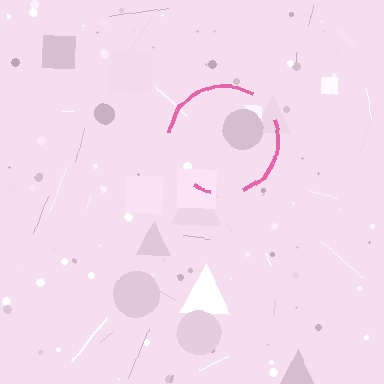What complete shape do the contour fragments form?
The contour fragments form a circle.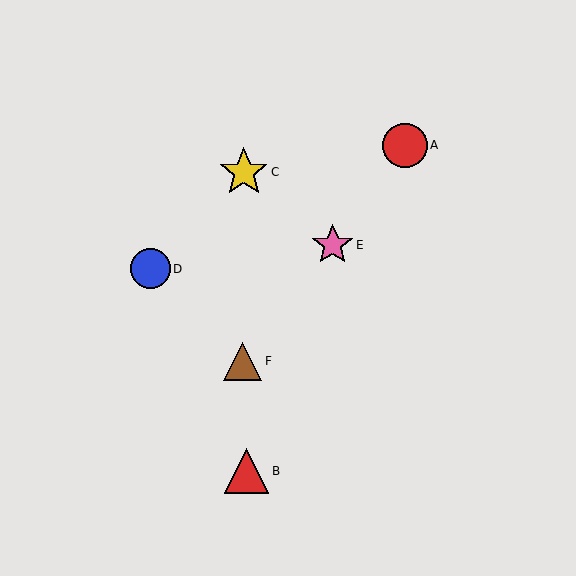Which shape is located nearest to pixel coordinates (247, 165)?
The yellow star (labeled C) at (244, 172) is nearest to that location.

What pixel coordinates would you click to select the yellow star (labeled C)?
Click at (244, 172) to select the yellow star C.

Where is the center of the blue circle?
The center of the blue circle is at (151, 269).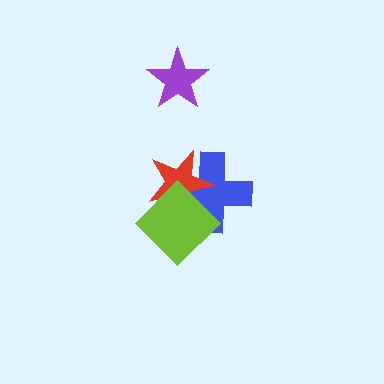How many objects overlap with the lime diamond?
2 objects overlap with the lime diamond.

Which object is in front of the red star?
The lime diamond is in front of the red star.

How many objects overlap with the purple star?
0 objects overlap with the purple star.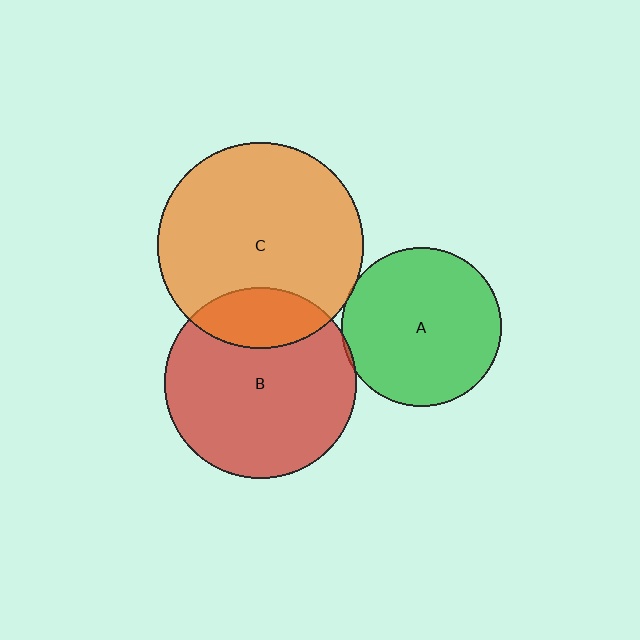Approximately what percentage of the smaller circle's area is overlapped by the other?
Approximately 20%.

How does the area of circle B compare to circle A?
Approximately 1.4 times.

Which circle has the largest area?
Circle C (orange).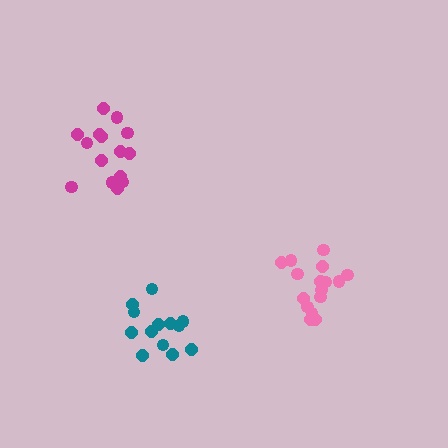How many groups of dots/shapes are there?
There are 3 groups.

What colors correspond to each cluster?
The clusters are colored: pink, magenta, teal.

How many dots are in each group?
Group 1: 16 dots, Group 2: 15 dots, Group 3: 13 dots (44 total).